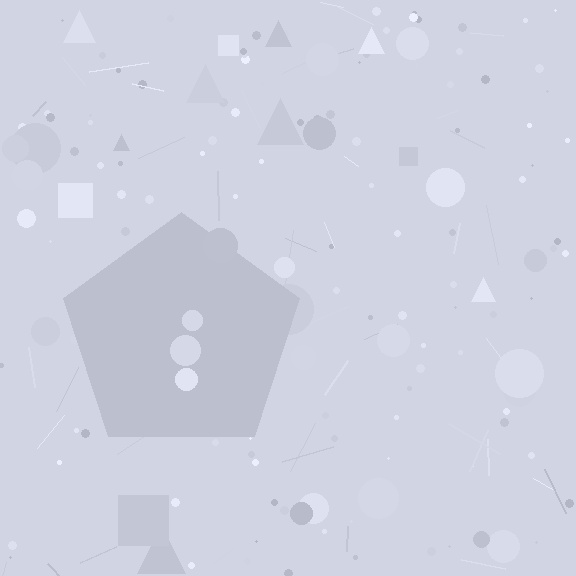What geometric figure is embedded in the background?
A pentagon is embedded in the background.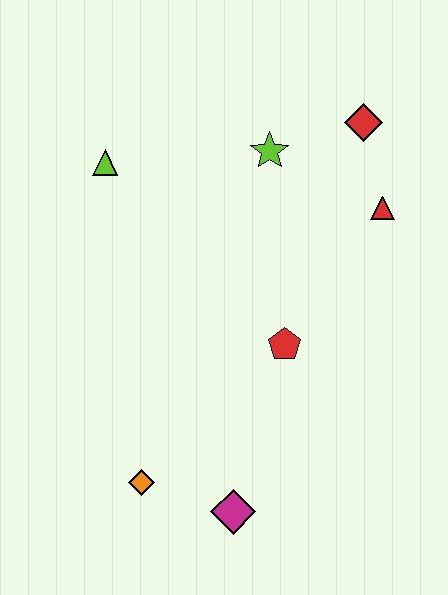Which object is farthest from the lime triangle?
The magenta diamond is farthest from the lime triangle.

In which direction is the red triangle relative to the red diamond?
The red triangle is below the red diamond.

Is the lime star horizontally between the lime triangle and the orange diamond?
No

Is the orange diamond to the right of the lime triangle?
Yes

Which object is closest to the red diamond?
The red triangle is closest to the red diamond.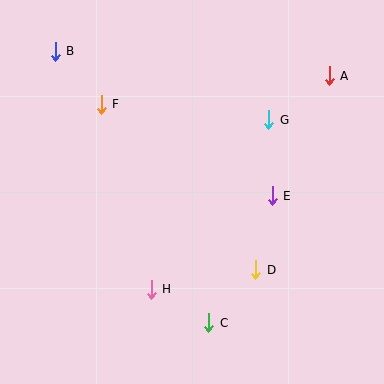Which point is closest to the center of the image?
Point E at (272, 196) is closest to the center.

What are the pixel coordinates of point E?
Point E is at (272, 196).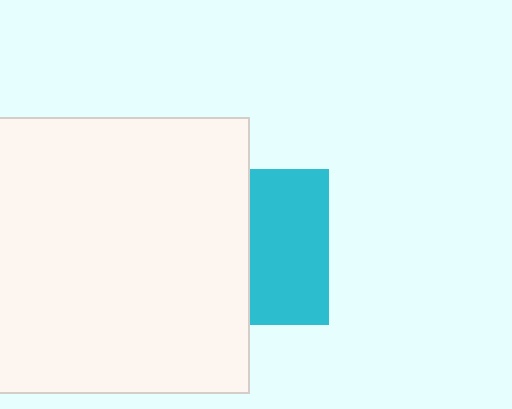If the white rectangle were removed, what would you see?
You would see the complete cyan square.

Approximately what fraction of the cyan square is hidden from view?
Roughly 49% of the cyan square is hidden behind the white rectangle.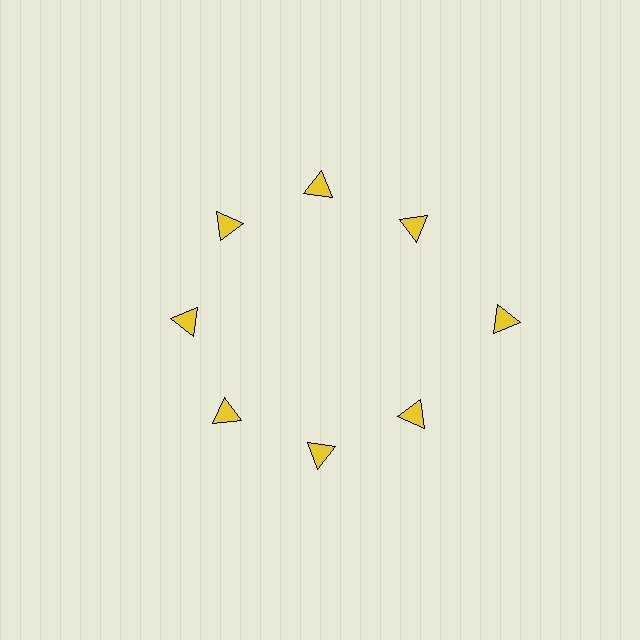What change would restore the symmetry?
The symmetry would be restored by moving it inward, back onto the ring so that all 8 triangles sit at equal angles and equal distance from the center.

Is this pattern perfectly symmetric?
No. The 8 yellow triangles are arranged in a ring, but one element near the 3 o'clock position is pushed outward from the center, breaking the 8-fold rotational symmetry.